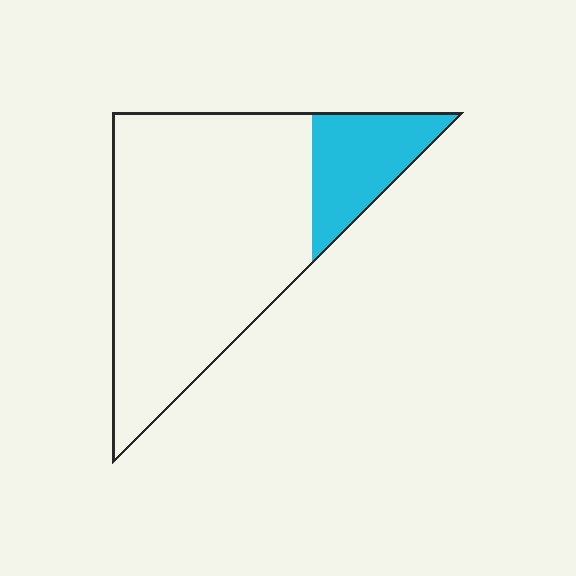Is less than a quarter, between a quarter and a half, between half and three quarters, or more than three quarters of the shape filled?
Less than a quarter.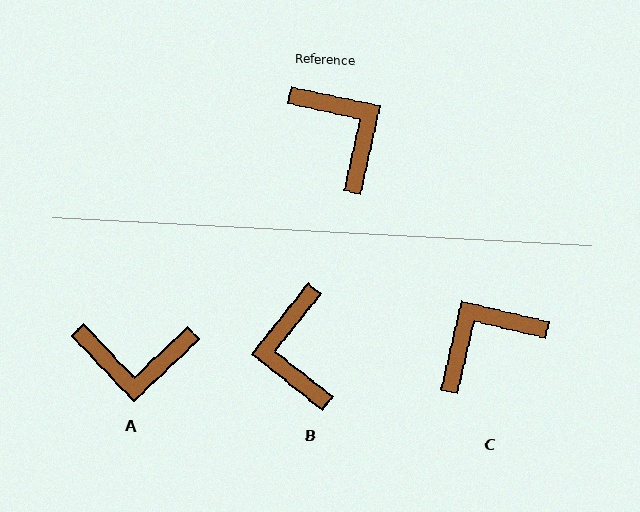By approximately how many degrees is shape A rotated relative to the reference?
Approximately 125 degrees clockwise.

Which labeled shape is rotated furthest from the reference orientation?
B, about 154 degrees away.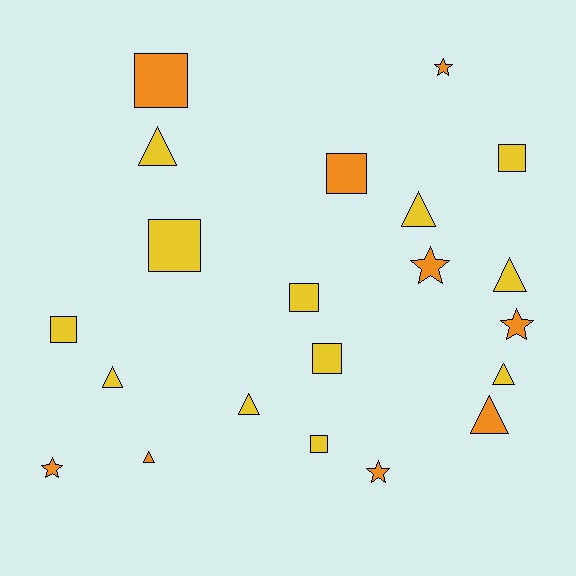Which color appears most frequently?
Yellow, with 12 objects.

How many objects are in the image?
There are 21 objects.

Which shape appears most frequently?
Square, with 8 objects.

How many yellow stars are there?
There are no yellow stars.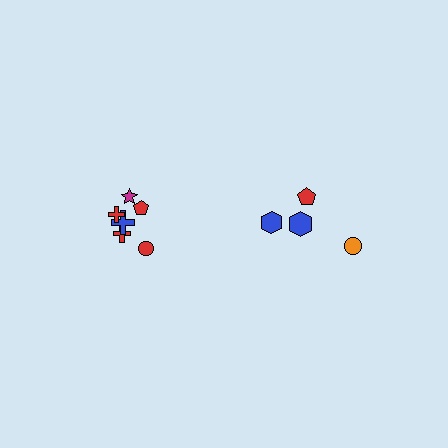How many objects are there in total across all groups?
There are 10 objects.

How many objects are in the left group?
There are 6 objects.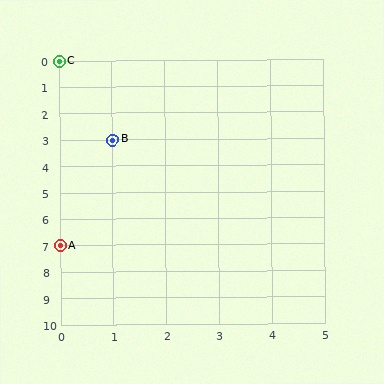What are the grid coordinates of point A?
Point A is at grid coordinates (0, 7).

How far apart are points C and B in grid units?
Points C and B are 1 column and 3 rows apart (about 3.2 grid units diagonally).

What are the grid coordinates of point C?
Point C is at grid coordinates (0, 0).